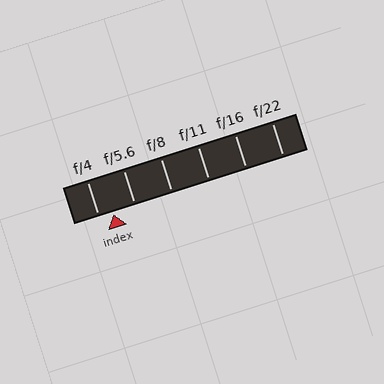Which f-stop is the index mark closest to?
The index mark is closest to f/4.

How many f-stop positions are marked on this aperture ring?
There are 6 f-stop positions marked.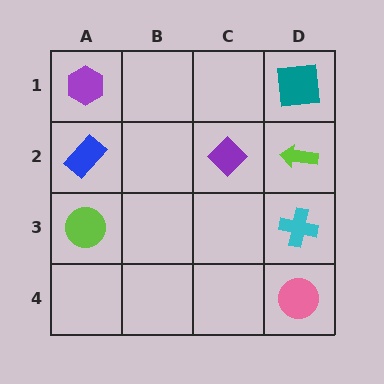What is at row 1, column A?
A purple hexagon.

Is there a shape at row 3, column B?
No, that cell is empty.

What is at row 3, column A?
A lime circle.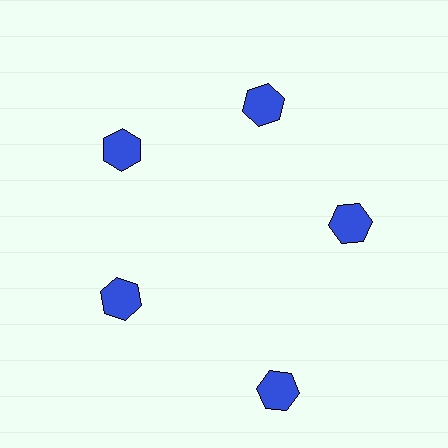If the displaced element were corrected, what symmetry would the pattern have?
It would have 5-fold rotational symmetry — the pattern would map onto itself every 72 degrees.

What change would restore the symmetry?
The symmetry would be restored by moving it inward, back onto the ring so that all 5 hexagons sit at equal angles and equal distance from the center.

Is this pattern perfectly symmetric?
No. The 5 blue hexagons are arranged in a ring, but one element near the 5 o'clock position is pushed outward from the center, breaking the 5-fold rotational symmetry.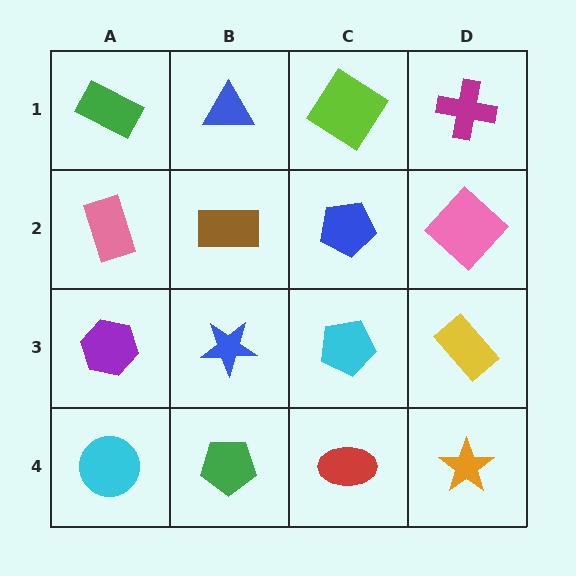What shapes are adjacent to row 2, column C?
A lime diamond (row 1, column C), a cyan pentagon (row 3, column C), a brown rectangle (row 2, column B), a pink diamond (row 2, column D).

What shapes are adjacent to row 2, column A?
A green rectangle (row 1, column A), a purple hexagon (row 3, column A), a brown rectangle (row 2, column B).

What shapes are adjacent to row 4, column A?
A purple hexagon (row 3, column A), a green pentagon (row 4, column B).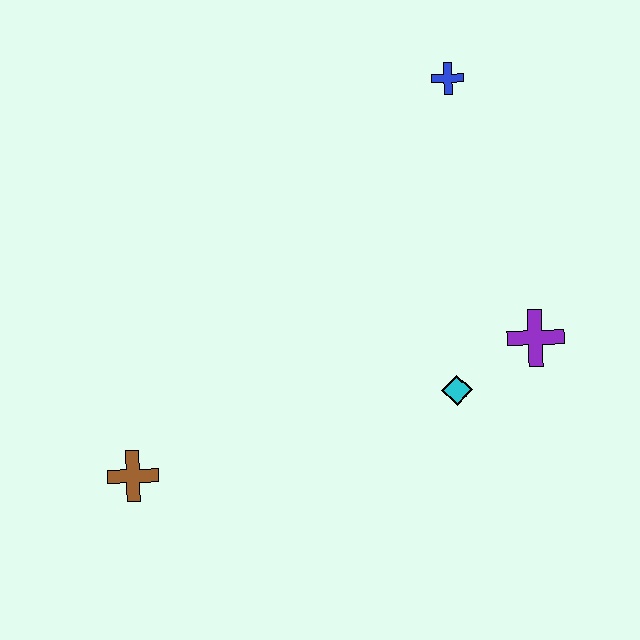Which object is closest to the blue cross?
The purple cross is closest to the blue cross.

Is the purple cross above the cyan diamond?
Yes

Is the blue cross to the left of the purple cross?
Yes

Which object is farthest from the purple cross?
The brown cross is farthest from the purple cross.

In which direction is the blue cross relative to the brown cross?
The blue cross is above the brown cross.